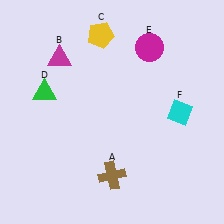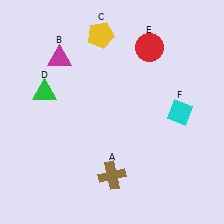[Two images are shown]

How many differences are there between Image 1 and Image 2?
There is 1 difference between the two images.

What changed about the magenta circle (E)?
In Image 1, E is magenta. In Image 2, it changed to red.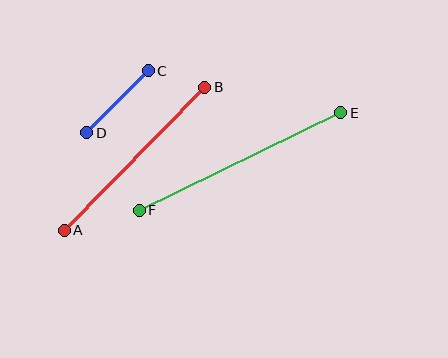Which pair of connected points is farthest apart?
Points E and F are farthest apart.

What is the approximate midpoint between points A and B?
The midpoint is at approximately (134, 159) pixels.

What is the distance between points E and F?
The distance is approximately 224 pixels.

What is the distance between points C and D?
The distance is approximately 87 pixels.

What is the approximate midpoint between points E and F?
The midpoint is at approximately (240, 162) pixels.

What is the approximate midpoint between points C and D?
The midpoint is at approximately (117, 102) pixels.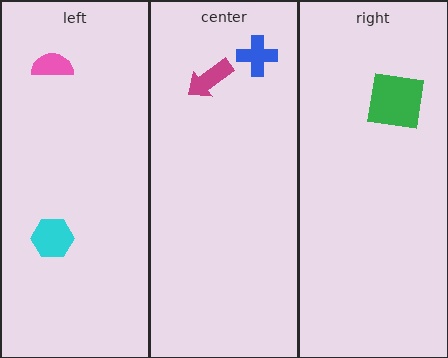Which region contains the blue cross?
The center region.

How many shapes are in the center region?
2.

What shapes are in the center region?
The magenta arrow, the blue cross.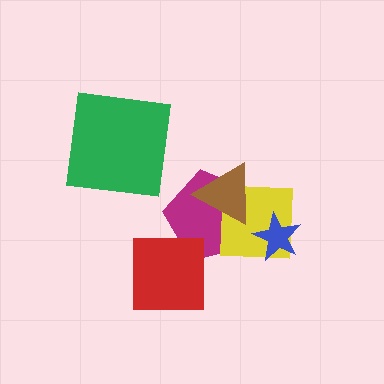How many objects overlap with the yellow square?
3 objects overlap with the yellow square.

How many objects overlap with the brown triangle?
2 objects overlap with the brown triangle.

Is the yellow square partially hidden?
Yes, it is partially covered by another shape.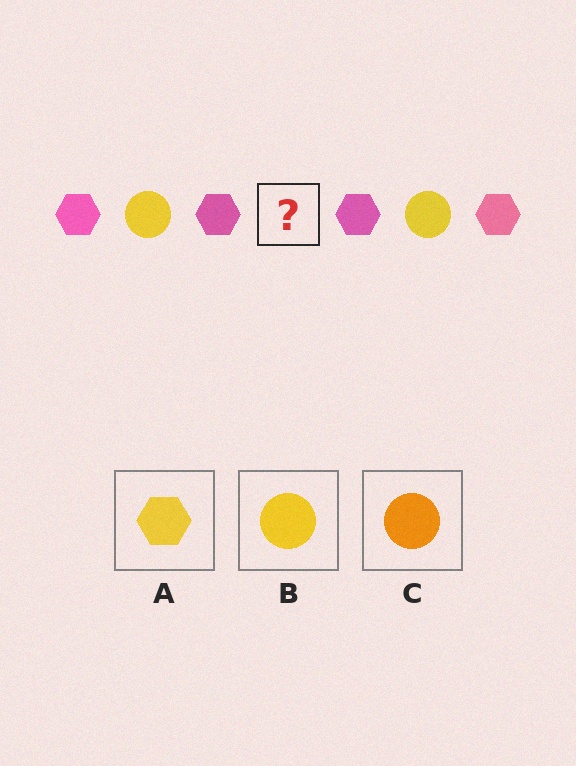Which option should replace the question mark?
Option B.